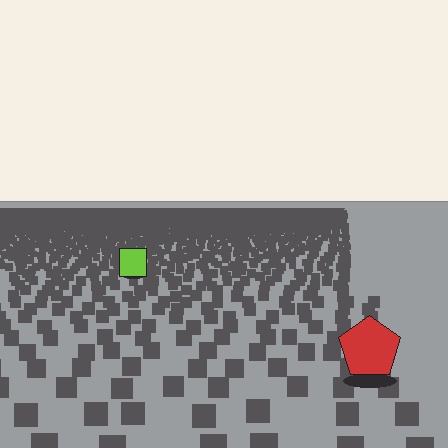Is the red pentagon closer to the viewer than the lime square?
Yes. The red pentagon is closer — you can tell from the texture gradient: the ground texture is coarser near it.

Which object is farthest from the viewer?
The lime square is farthest from the viewer. It appears smaller and the ground texture around it is denser.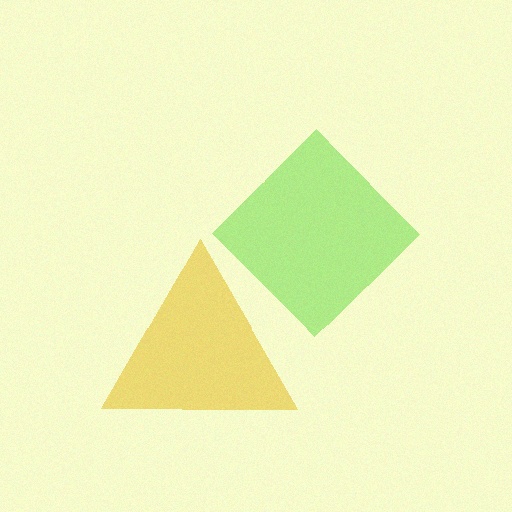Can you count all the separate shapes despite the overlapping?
Yes, there are 2 separate shapes.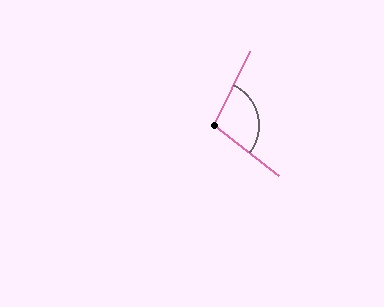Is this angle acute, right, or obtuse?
It is obtuse.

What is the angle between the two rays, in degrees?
Approximately 102 degrees.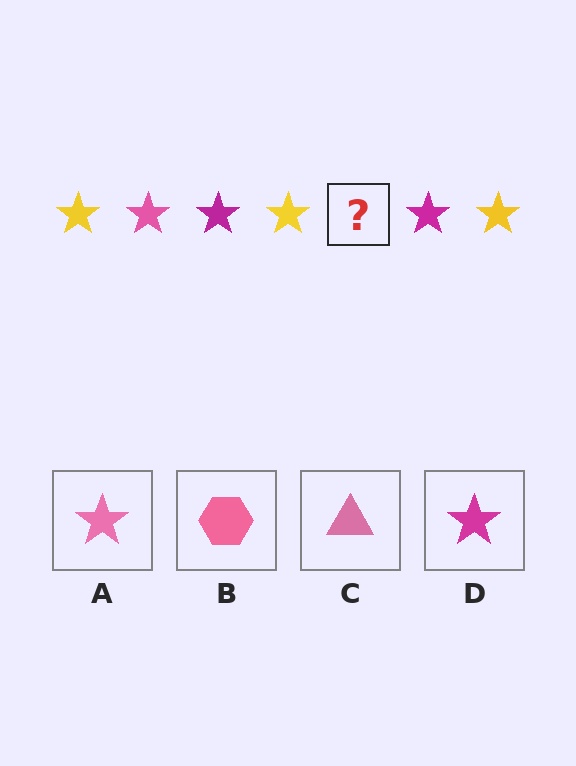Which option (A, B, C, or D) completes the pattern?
A.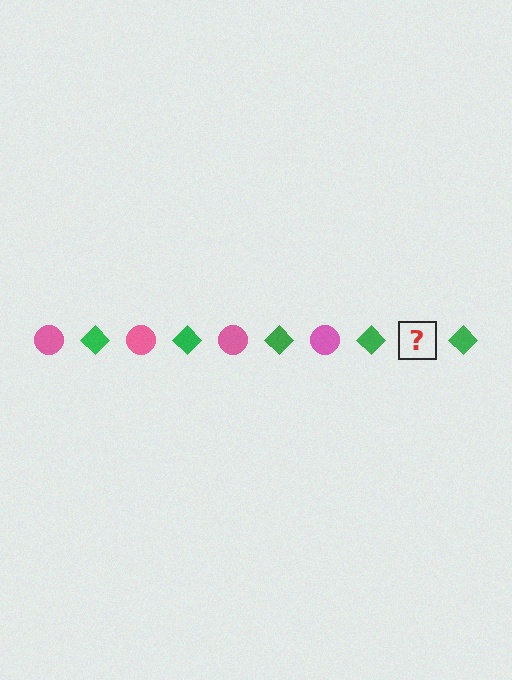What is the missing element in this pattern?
The missing element is a pink circle.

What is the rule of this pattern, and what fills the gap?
The rule is that the pattern alternates between pink circle and green diamond. The gap should be filled with a pink circle.